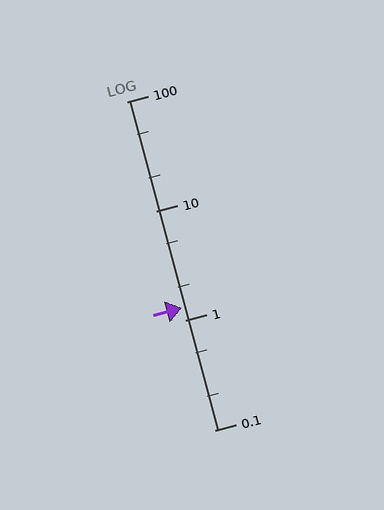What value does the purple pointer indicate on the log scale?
The pointer indicates approximately 1.3.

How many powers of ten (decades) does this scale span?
The scale spans 3 decades, from 0.1 to 100.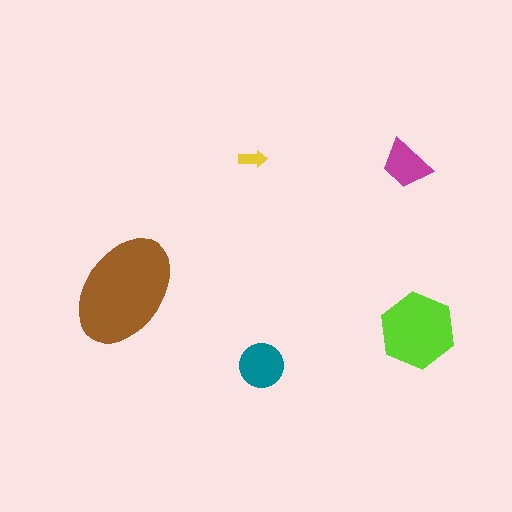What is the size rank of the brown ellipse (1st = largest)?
1st.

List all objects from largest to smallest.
The brown ellipse, the lime hexagon, the teal circle, the magenta trapezoid, the yellow arrow.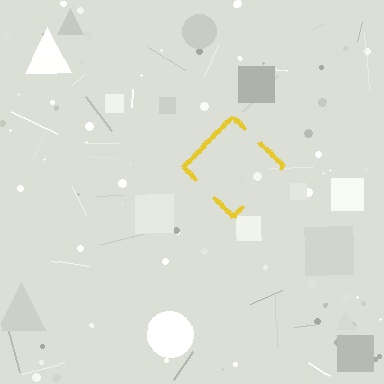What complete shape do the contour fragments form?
The contour fragments form a diamond.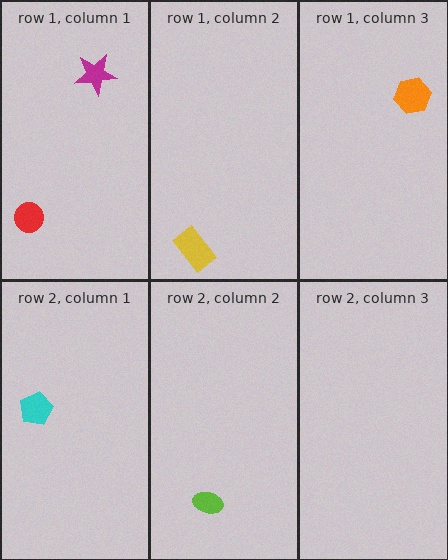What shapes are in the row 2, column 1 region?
The cyan pentagon.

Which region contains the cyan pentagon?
The row 2, column 1 region.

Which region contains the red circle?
The row 1, column 1 region.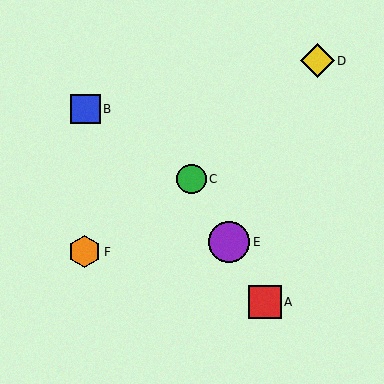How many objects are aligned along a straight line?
3 objects (A, C, E) are aligned along a straight line.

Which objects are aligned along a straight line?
Objects A, C, E are aligned along a straight line.